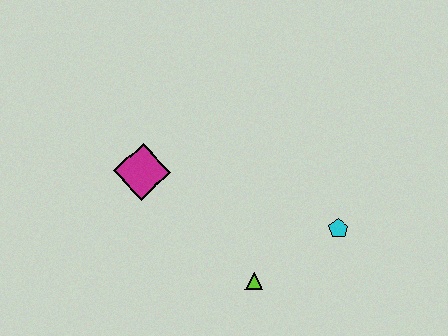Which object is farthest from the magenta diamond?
The cyan pentagon is farthest from the magenta diamond.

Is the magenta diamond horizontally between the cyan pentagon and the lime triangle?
No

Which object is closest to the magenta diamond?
The lime triangle is closest to the magenta diamond.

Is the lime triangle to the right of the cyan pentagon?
No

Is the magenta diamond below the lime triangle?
No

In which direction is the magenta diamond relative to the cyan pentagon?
The magenta diamond is to the left of the cyan pentagon.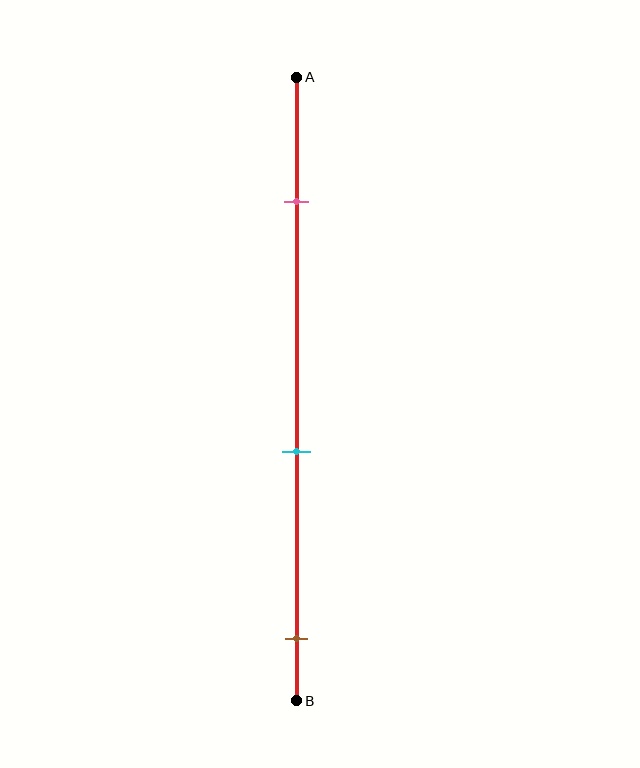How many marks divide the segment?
There are 3 marks dividing the segment.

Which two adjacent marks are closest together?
The cyan and brown marks are the closest adjacent pair.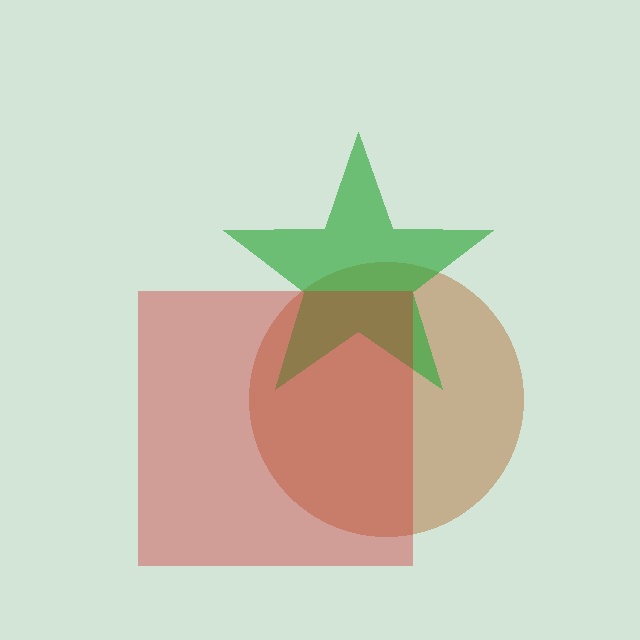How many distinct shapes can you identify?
There are 3 distinct shapes: a brown circle, a green star, a red square.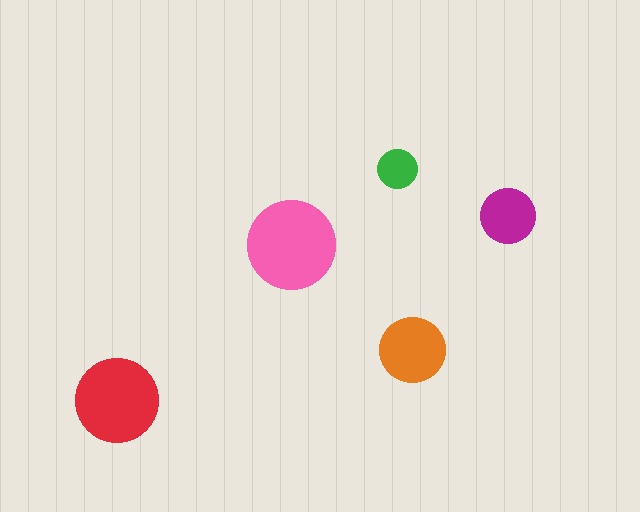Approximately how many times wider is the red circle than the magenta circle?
About 1.5 times wider.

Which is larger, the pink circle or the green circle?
The pink one.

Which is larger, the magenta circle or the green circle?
The magenta one.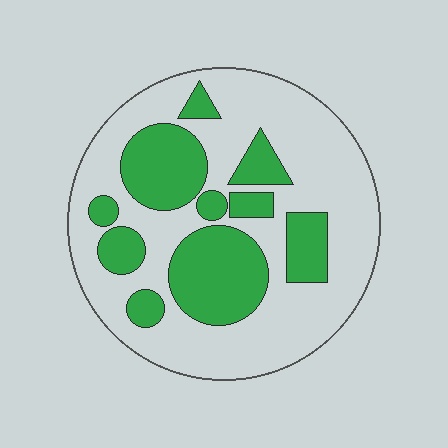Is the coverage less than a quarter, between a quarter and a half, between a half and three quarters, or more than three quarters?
Between a quarter and a half.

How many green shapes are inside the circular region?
10.